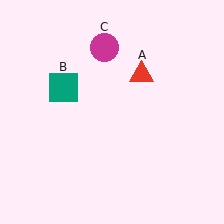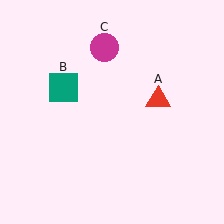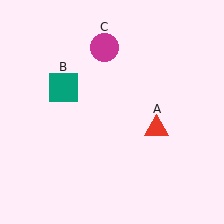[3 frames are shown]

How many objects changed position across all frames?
1 object changed position: red triangle (object A).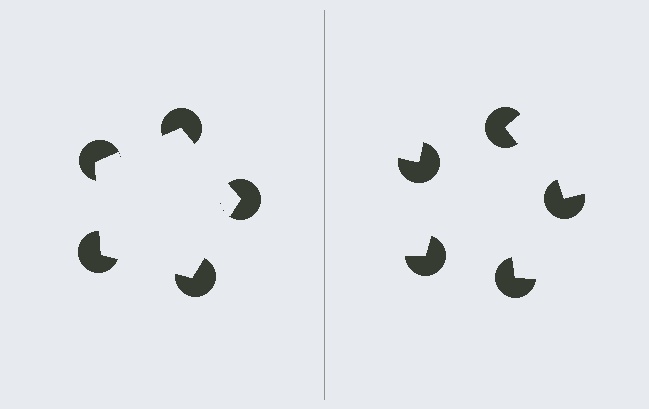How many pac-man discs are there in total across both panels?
10 — 5 on each side.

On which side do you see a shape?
An illusory pentagon appears on the left side. On the right side the wedge cuts are rotated, so no coherent shape forms.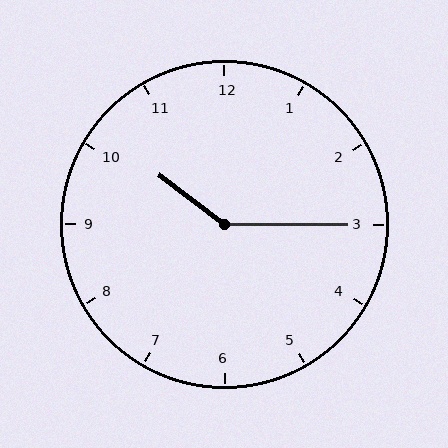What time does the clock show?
10:15.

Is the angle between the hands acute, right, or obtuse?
It is obtuse.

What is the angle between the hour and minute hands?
Approximately 142 degrees.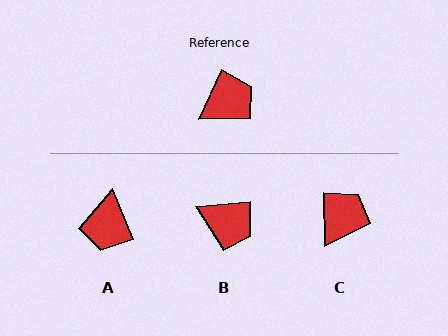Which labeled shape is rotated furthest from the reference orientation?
A, about 132 degrees away.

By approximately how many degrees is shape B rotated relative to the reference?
Approximately 60 degrees clockwise.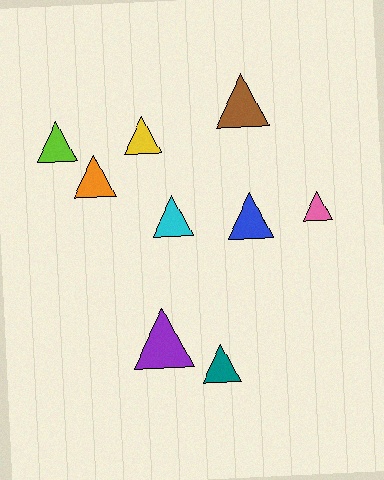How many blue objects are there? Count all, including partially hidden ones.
There is 1 blue object.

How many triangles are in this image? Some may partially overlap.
There are 9 triangles.